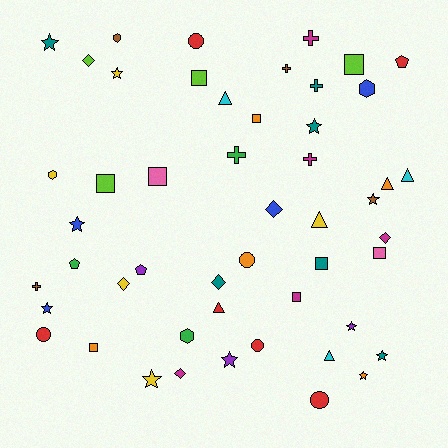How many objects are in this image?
There are 50 objects.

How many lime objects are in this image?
There are 4 lime objects.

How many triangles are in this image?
There are 6 triangles.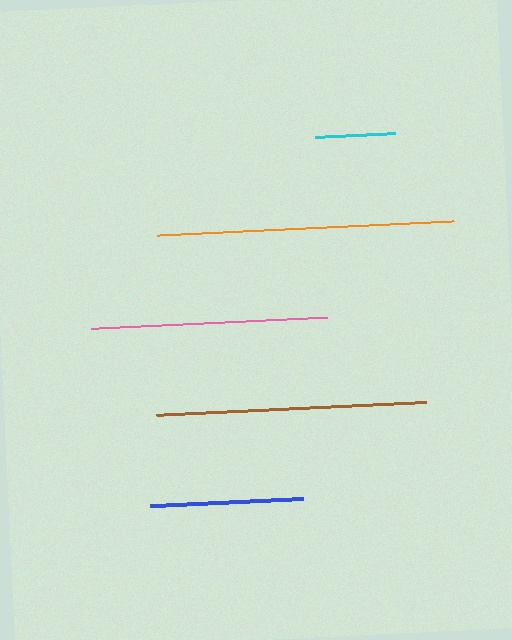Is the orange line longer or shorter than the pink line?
The orange line is longer than the pink line.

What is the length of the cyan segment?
The cyan segment is approximately 79 pixels long.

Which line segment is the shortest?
The cyan line is the shortest at approximately 79 pixels.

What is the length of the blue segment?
The blue segment is approximately 154 pixels long.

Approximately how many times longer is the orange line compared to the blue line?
The orange line is approximately 1.9 times the length of the blue line.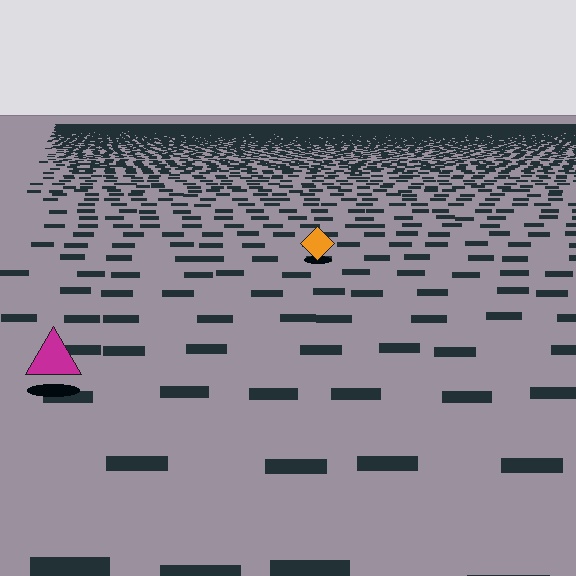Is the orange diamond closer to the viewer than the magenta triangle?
No. The magenta triangle is closer — you can tell from the texture gradient: the ground texture is coarser near it.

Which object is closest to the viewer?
The magenta triangle is closest. The texture marks near it are larger and more spread out.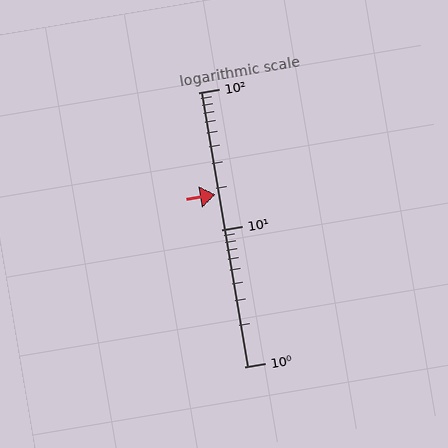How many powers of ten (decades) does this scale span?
The scale spans 2 decades, from 1 to 100.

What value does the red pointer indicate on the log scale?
The pointer indicates approximately 18.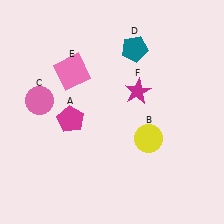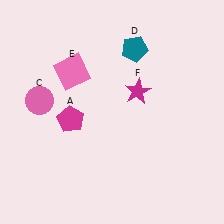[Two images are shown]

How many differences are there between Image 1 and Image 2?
There is 1 difference between the two images.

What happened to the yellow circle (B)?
The yellow circle (B) was removed in Image 2. It was in the bottom-right area of Image 1.